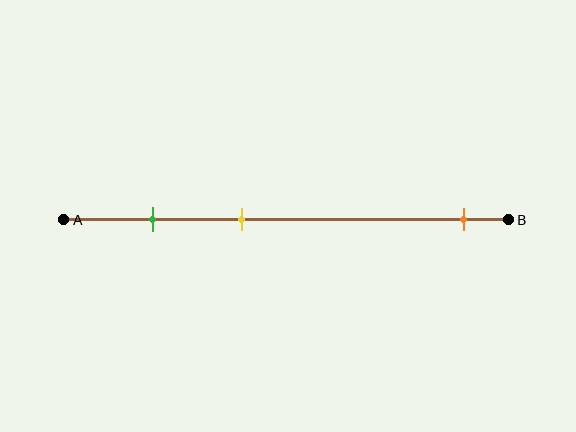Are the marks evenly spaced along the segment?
No, the marks are not evenly spaced.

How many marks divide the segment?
There are 3 marks dividing the segment.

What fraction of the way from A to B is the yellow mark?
The yellow mark is approximately 40% (0.4) of the way from A to B.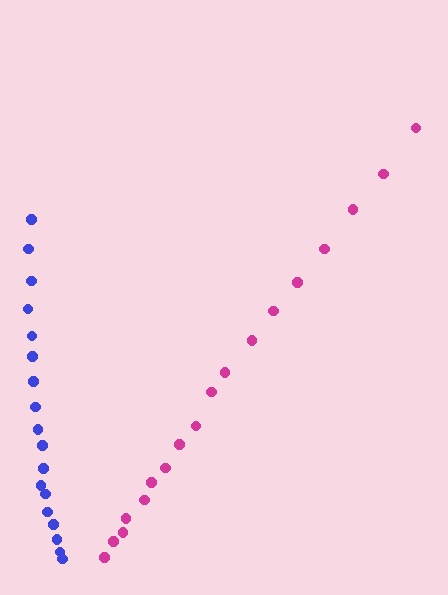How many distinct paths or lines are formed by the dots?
There are 2 distinct paths.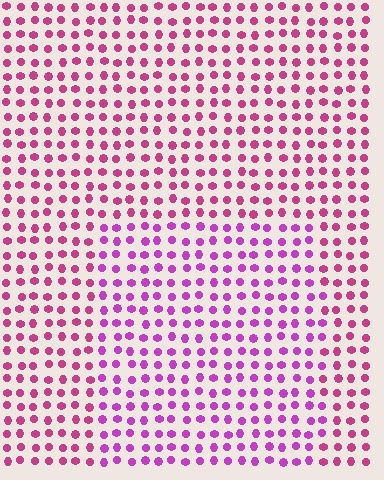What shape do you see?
I see a rectangle.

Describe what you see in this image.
The image is filled with small magenta elements in a uniform arrangement. A rectangle-shaped region is visible where the elements are tinted to a slightly different hue, forming a subtle color boundary.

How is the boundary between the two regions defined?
The boundary is defined purely by a slight shift in hue (about 29 degrees). Spacing, size, and orientation are identical on both sides.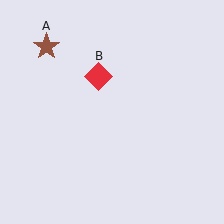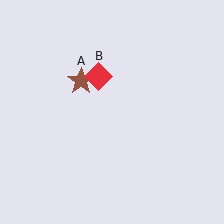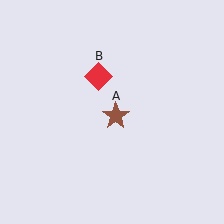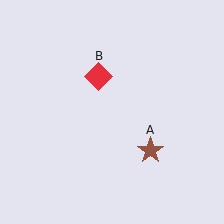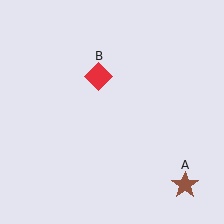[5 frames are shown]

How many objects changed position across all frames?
1 object changed position: brown star (object A).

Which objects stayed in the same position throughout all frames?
Red diamond (object B) remained stationary.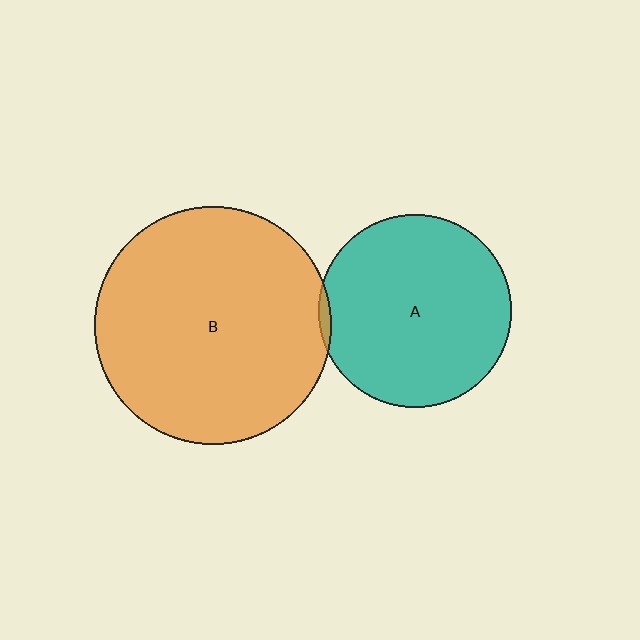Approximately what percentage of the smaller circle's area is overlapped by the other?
Approximately 5%.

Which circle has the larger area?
Circle B (orange).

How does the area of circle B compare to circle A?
Approximately 1.5 times.